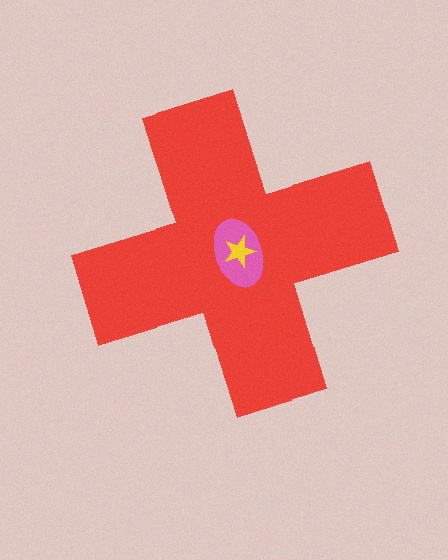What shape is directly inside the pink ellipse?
The yellow star.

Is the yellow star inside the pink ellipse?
Yes.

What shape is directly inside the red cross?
The pink ellipse.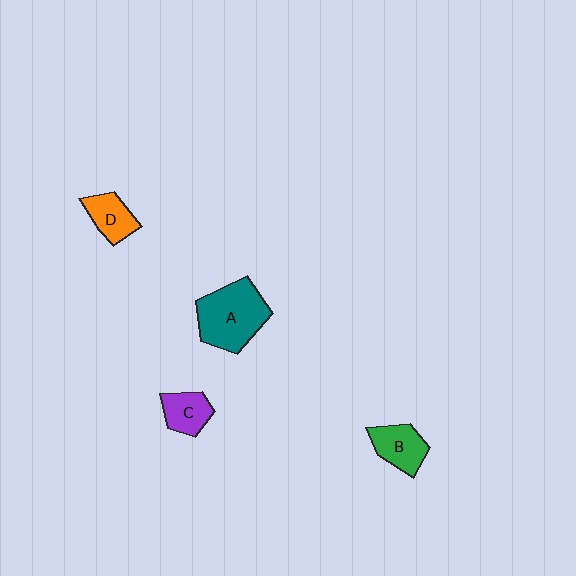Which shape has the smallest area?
Shape C (purple).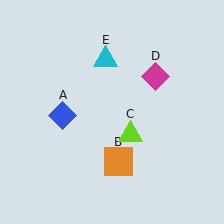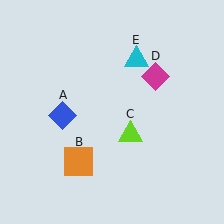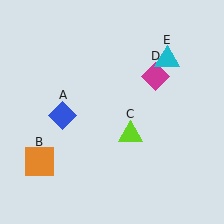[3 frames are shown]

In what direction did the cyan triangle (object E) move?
The cyan triangle (object E) moved right.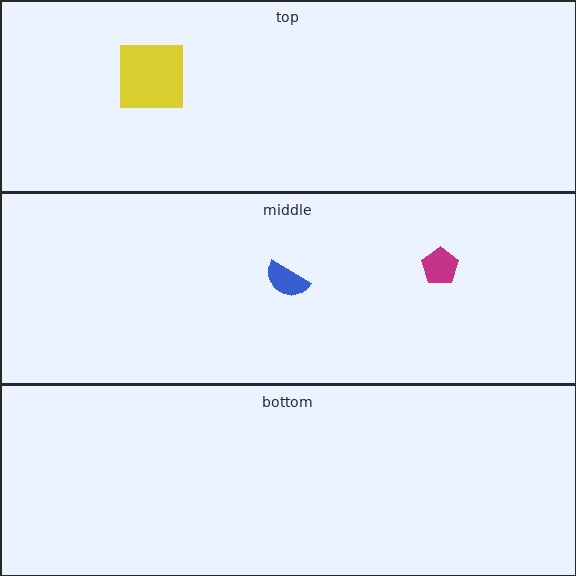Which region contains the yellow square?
The top region.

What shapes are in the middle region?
The blue semicircle, the magenta pentagon.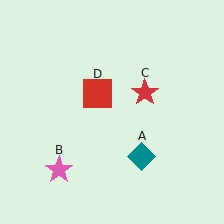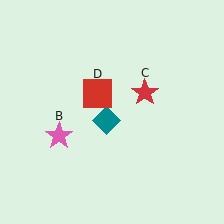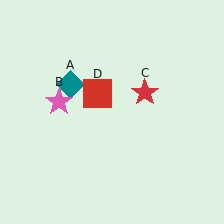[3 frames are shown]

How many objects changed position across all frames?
2 objects changed position: teal diamond (object A), pink star (object B).